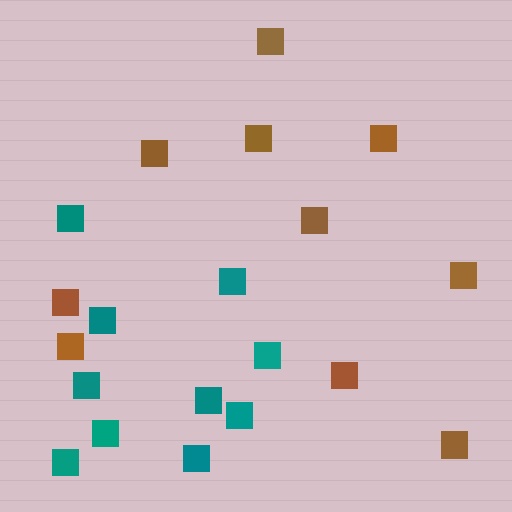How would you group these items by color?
There are 2 groups: one group of brown squares (10) and one group of teal squares (10).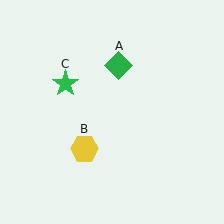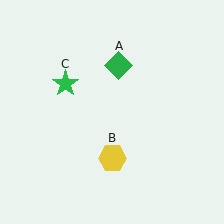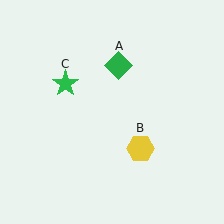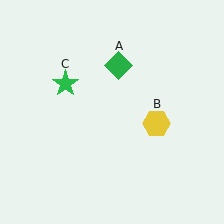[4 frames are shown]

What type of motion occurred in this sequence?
The yellow hexagon (object B) rotated counterclockwise around the center of the scene.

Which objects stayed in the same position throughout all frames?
Green diamond (object A) and green star (object C) remained stationary.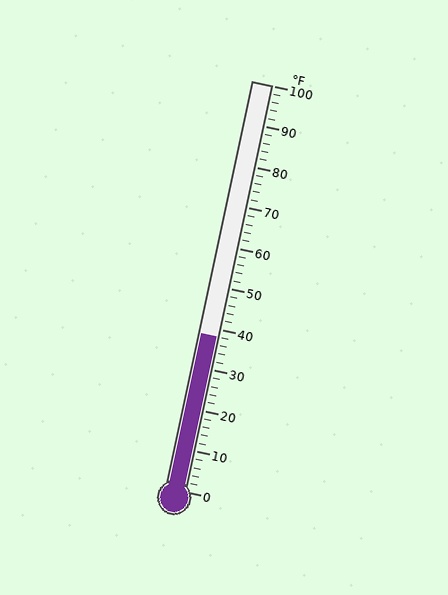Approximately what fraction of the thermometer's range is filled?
The thermometer is filled to approximately 40% of its range.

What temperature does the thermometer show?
The thermometer shows approximately 38°F.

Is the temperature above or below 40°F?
The temperature is below 40°F.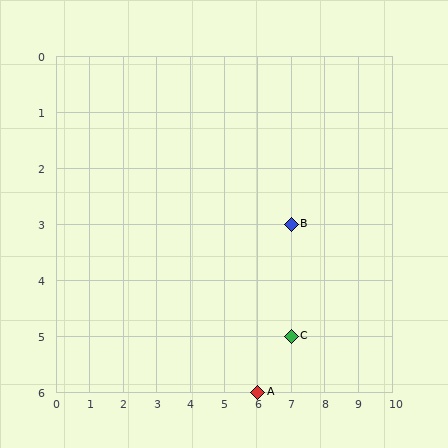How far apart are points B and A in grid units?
Points B and A are 1 column and 3 rows apart (about 3.2 grid units diagonally).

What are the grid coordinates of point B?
Point B is at grid coordinates (7, 3).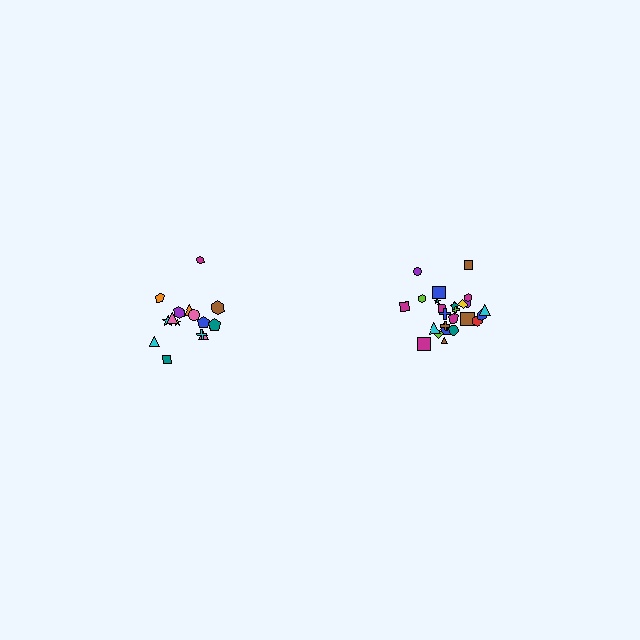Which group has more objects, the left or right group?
The right group.